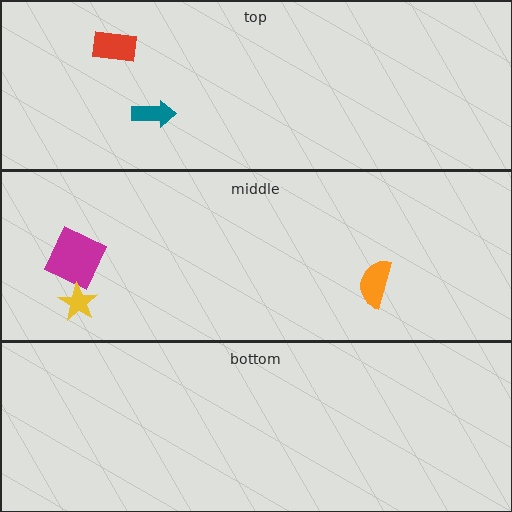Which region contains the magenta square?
The middle region.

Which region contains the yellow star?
The middle region.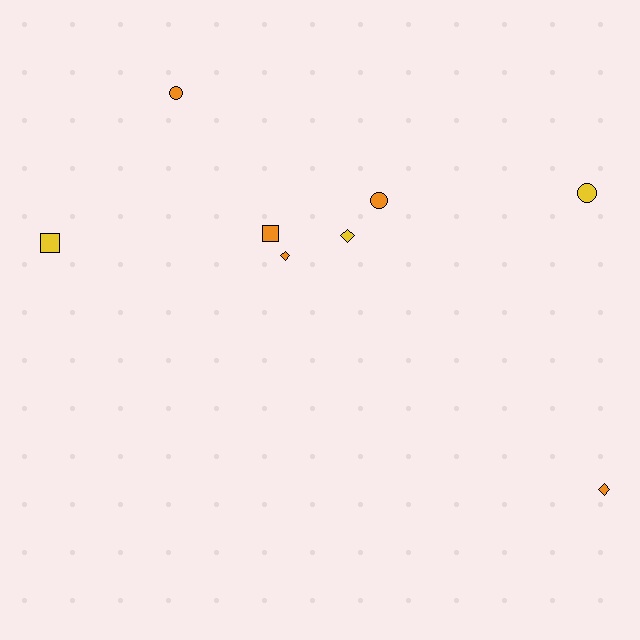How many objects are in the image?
There are 8 objects.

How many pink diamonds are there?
There are no pink diamonds.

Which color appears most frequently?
Orange, with 5 objects.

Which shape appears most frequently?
Circle, with 3 objects.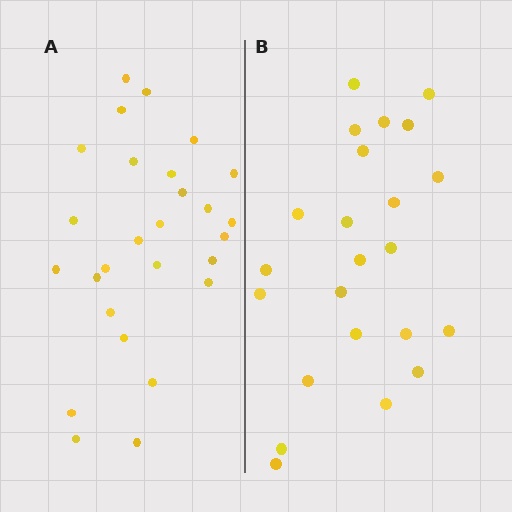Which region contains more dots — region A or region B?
Region A (the left region) has more dots.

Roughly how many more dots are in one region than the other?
Region A has about 4 more dots than region B.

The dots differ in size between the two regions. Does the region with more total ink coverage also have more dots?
No. Region B has more total ink coverage because its dots are larger, but region A actually contains more individual dots. Total area can be misleading — the number of items is what matters here.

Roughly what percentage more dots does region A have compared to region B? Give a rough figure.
About 15% more.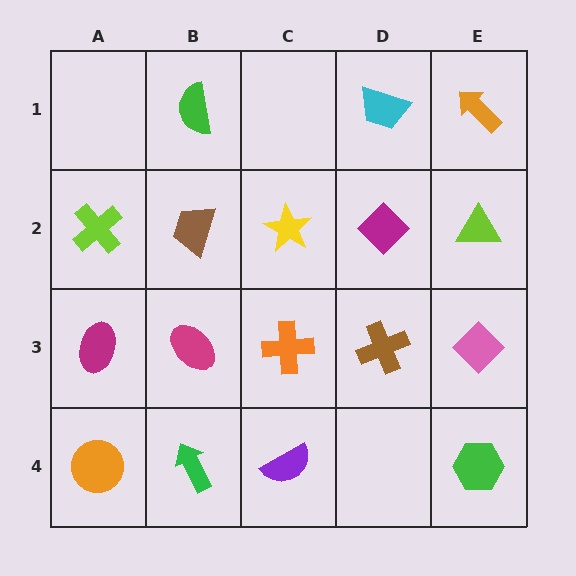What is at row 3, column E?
A pink diamond.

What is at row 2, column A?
A lime cross.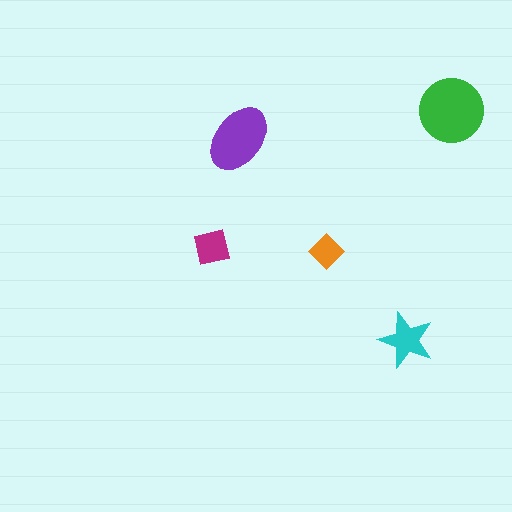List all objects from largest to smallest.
The green circle, the purple ellipse, the cyan star, the magenta square, the orange diamond.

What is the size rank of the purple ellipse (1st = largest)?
2nd.